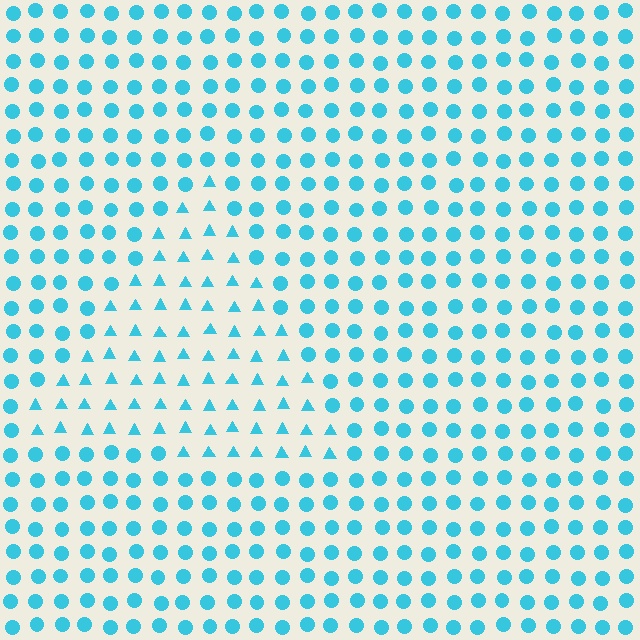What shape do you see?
I see a triangle.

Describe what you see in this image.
The image is filled with small cyan elements arranged in a uniform grid. A triangle-shaped region contains triangles, while the surrounding area contains circles. The boundary is defined purely by the change in element shape.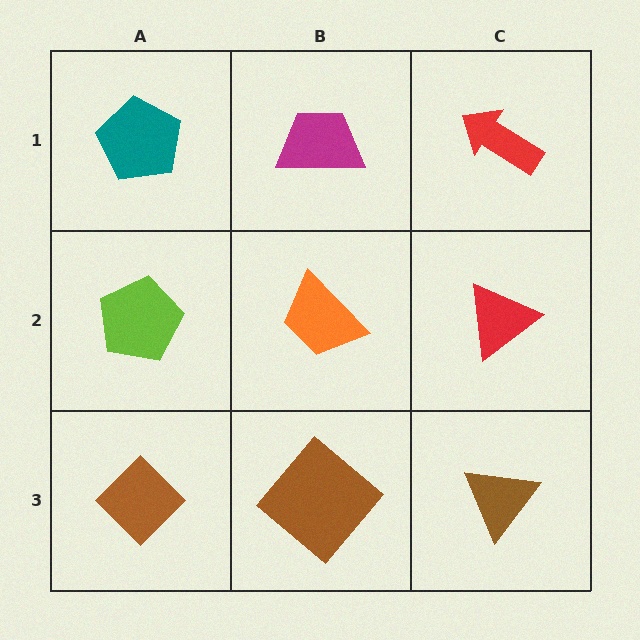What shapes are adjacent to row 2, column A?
A teal pentagon (row 1, column A), a brown diamond (row 3, column A), an orange trapezoid (row 2, column B).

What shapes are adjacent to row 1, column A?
A lime pentagon (row 2, column A), a magenta trapezoid (row 1, column B).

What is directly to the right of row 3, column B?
A brown triangle.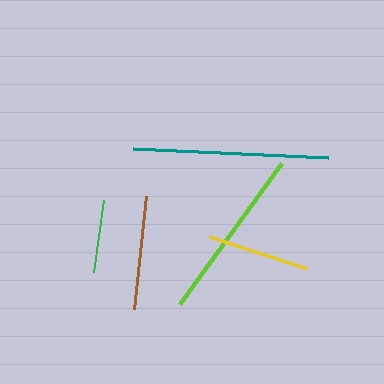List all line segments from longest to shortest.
From longest to shortest: teal, lime, brown, yellow, green.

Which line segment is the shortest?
The green line is the shortest at approximately 72 pixels.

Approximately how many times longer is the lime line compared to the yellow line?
The lime line is approximately 1.7 times the length of the yellow line.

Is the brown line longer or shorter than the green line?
The brown line is longer than the green line.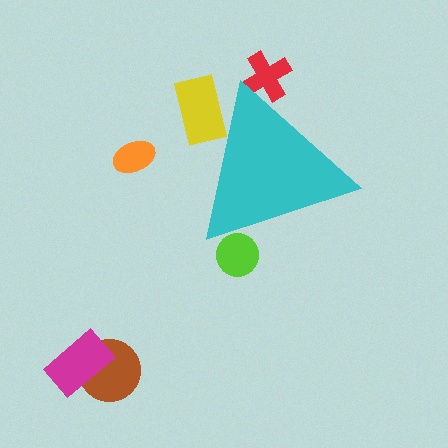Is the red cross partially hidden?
Yes, the red cross is partially hidden behind the cyan triangle.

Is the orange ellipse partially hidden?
No, the orange ellipse is fully visible.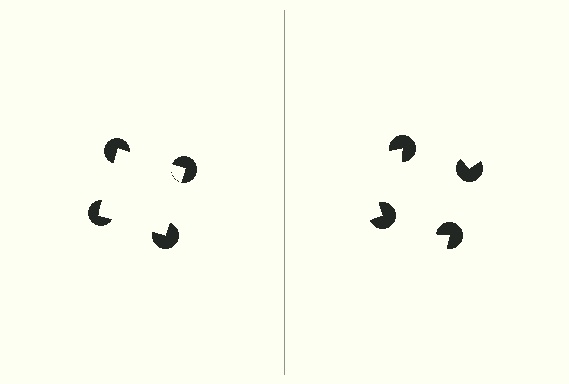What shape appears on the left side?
An illusory square.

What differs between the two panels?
The pac-man discs are positioned identically on both sides; only the wedge orientations differ. On the left they align to a square; on the right they are misaligned.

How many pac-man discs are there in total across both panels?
8 — 4 on each side.